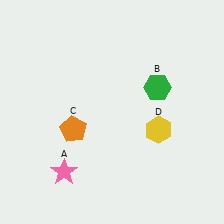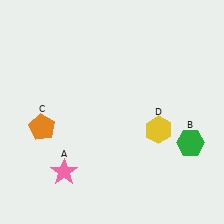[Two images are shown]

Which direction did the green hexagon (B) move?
The green hexagon (B) moved down.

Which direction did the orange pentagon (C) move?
The orange pentagon (C) moved left.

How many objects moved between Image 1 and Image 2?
2 objects moved between the two images.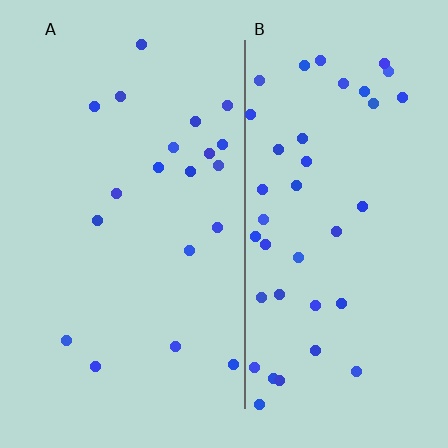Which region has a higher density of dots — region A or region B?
B (the right).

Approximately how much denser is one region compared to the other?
Approximately 2.0× — region B over region A.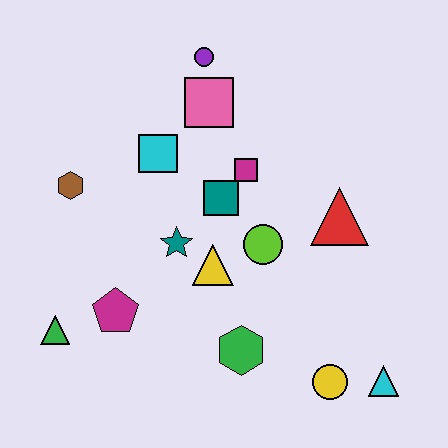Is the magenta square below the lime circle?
No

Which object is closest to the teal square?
The magenta square is closest to the teal square.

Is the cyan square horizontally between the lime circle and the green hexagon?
No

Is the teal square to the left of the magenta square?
Yes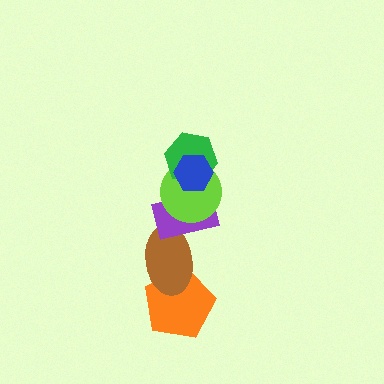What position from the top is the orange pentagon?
The orange pentagon is 6th from the top.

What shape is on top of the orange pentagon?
The brown ellipse is on top of the orange pentagon.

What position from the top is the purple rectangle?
The purple rectangle is 4th from the top.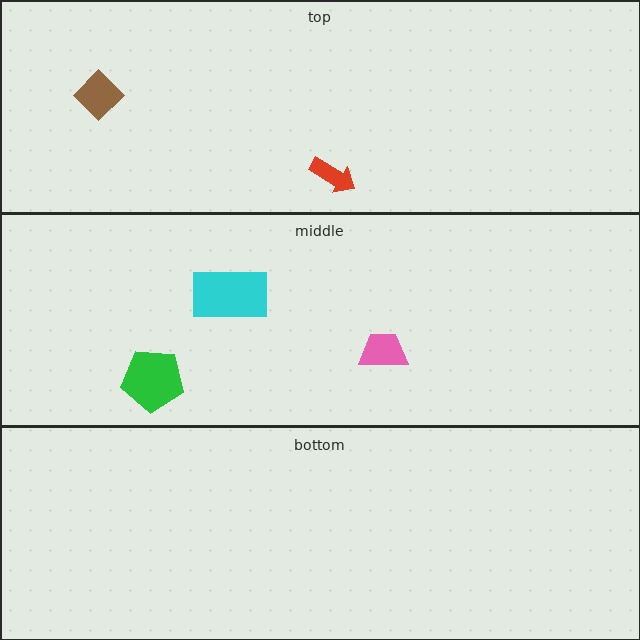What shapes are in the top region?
The red arrow, the brown diamond.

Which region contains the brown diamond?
The top region.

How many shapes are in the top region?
2.